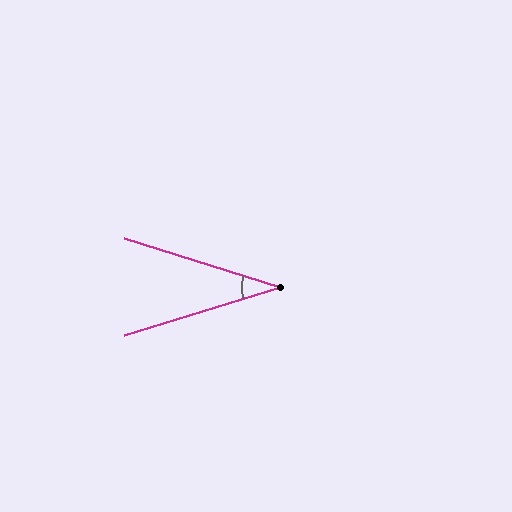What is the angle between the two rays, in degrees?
Approximately 35 degrees.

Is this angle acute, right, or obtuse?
It is acute.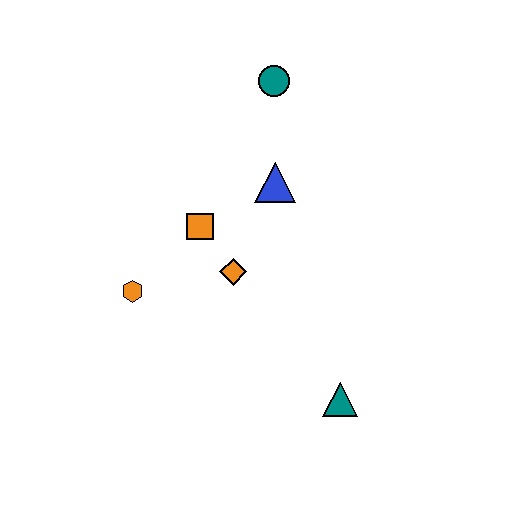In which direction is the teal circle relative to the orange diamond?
The teal circle is above the orange diamond.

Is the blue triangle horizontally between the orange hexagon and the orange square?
No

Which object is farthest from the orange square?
The teal triangle is farthest from the orange square.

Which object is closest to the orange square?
The orange diamond is closest to the orange square.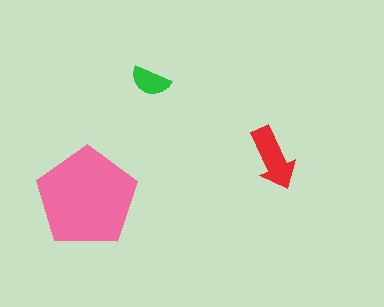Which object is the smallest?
The green semicircle.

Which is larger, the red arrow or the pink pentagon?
The pink pentagon.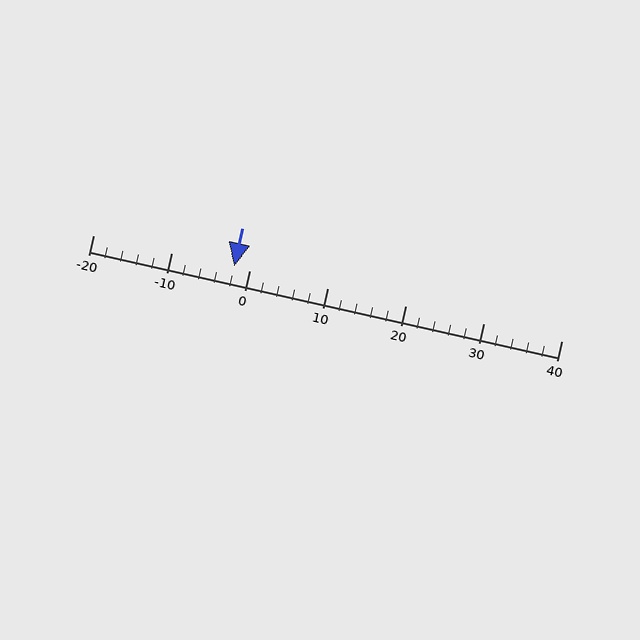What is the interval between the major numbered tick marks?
The major tick marks are spaced 10 units apart.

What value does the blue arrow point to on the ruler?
The blue arrow points to approximately -2.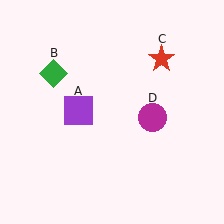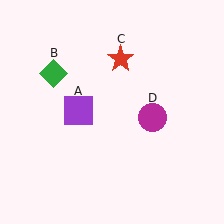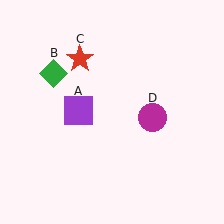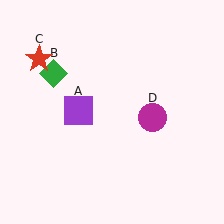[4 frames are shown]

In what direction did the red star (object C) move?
The red star (object C) moved left.